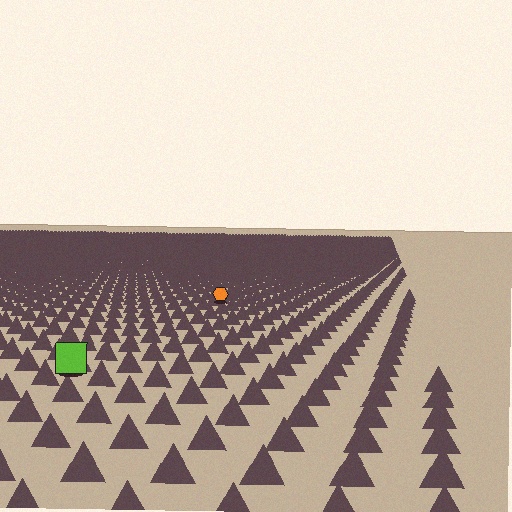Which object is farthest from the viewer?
The orange hexagon is farthest from the viewer. It appears smaller and the ground texture around it is denser.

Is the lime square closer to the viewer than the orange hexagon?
Yes. The lime square is closer — you can tell from the texture gradient: the ground texture is coarser near it.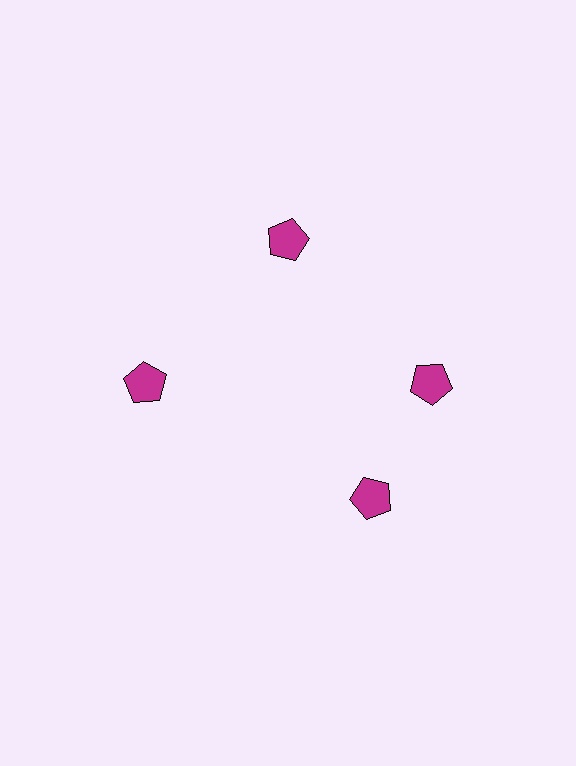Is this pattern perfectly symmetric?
No. The 4 magenta pentagons are arranged in a ring, but one element near the 6 o'clock position is rotated out of alignment along the ring, breaking the 4-fold rotational symmetry.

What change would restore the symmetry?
The symmetry would be restored by rotating it back into even spacing with its neighbors so that all 4 pentagons sit at equal angles and equal distance from the center.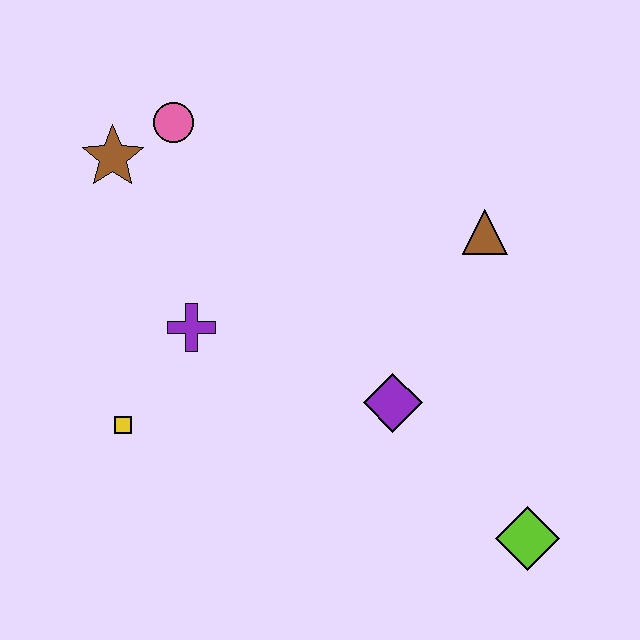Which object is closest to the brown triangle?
The purple diamond is closest to the brown triangle.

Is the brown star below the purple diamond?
No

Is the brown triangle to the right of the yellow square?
Yes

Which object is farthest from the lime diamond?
The brown star is farthest from the lime diamond.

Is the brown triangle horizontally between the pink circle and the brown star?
No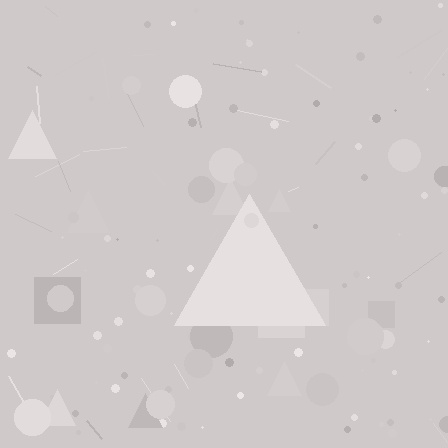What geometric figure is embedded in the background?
A triangle is embedded in the background.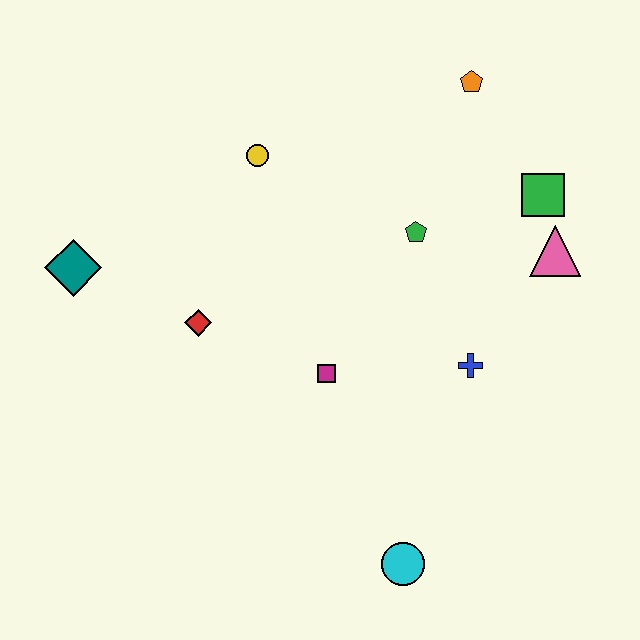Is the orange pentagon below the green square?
No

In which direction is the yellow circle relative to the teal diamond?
The yellow circle is to the right of the teal diamond.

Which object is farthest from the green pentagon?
The teal diamond is farthest from the green pentagon.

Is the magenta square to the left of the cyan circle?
Yes